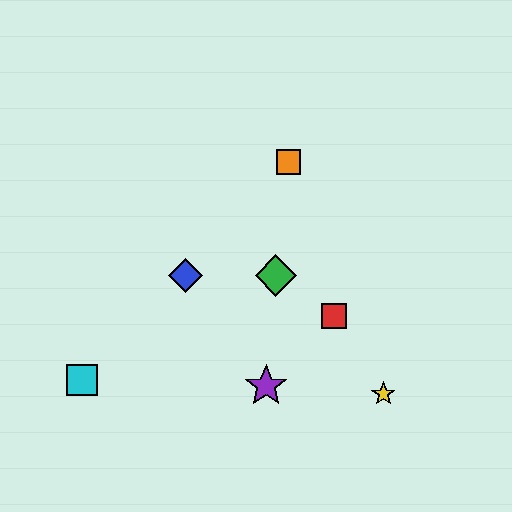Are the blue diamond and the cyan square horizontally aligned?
No, the blue diamond is at y≈275 and the cyan square is at y≈380.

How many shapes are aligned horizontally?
2 shapes (the blue diamond, the green diamond) are aligned horizontally.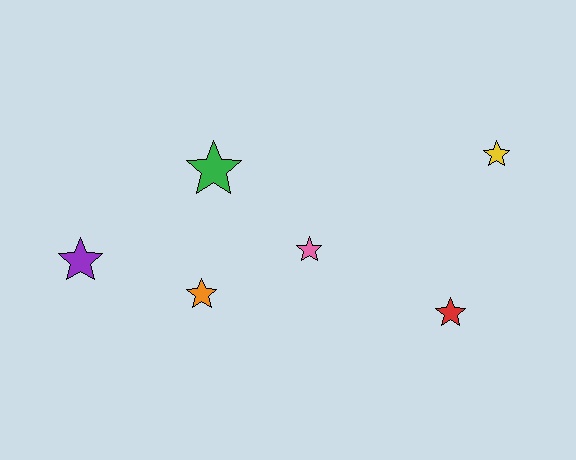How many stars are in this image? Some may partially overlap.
There are 6 stars.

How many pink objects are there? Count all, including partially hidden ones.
There is 1 pink object.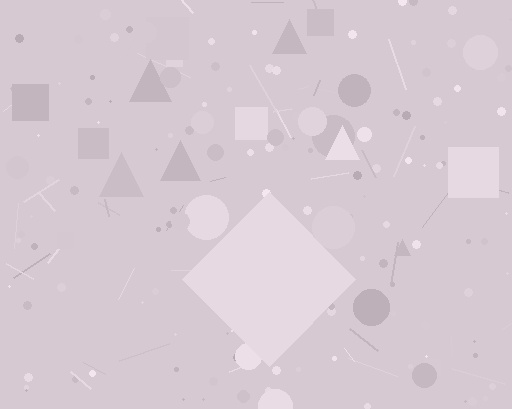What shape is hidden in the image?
A diamond is hidden in the image.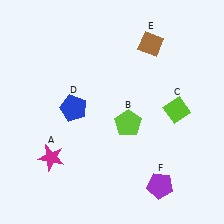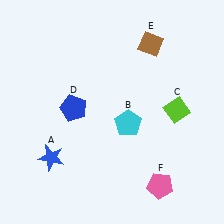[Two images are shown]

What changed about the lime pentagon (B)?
In Image 1, B is lime. In Image 2, it changed to cyan.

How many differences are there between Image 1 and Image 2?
There are 3 differences between the two images.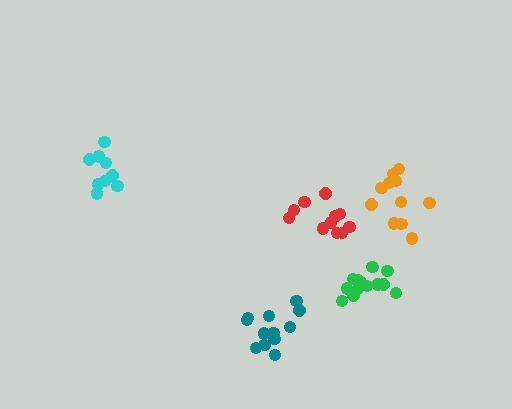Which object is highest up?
The cyan cluster is topmost.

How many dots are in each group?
Group 1: 9 dots, Group 2: 11 dots, Group 3: 12 dots, Group 4: 11 dots, Group 5: 13 dots (56 total).